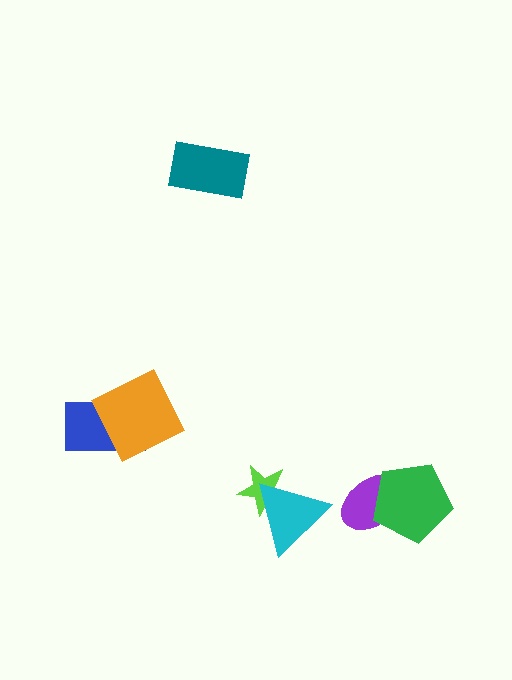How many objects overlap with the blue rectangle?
1 object overlaps with the blue rectangle.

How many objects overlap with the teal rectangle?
0 objects overlap with the teal rectangle.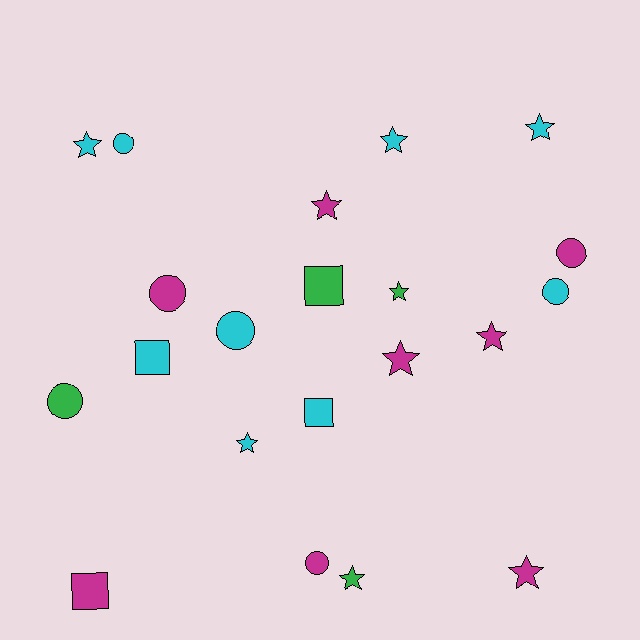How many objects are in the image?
There are 21 objects.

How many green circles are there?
There is 1 green circle.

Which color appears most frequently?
Cyan, with 9 objects.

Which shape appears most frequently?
Star, with 10 objects.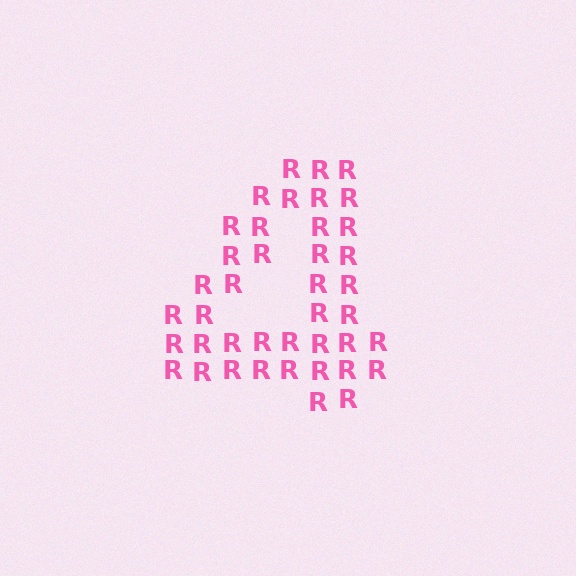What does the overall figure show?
The overall figure shows the digit 4.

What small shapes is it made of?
It is made of small letter R's.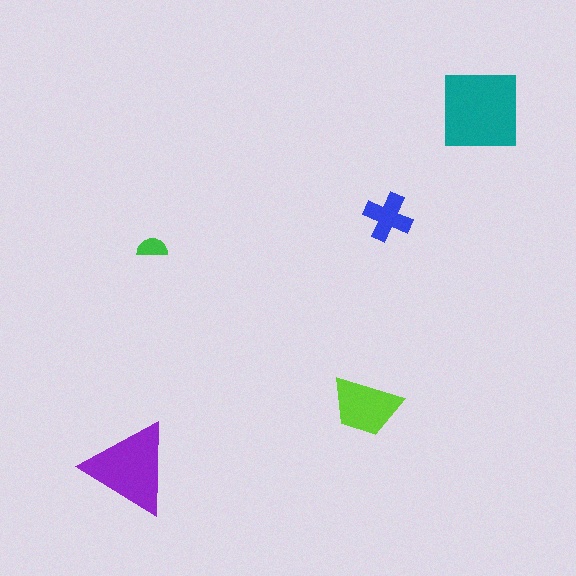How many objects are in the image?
There are 5 objects in the image.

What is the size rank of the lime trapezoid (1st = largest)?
3rd.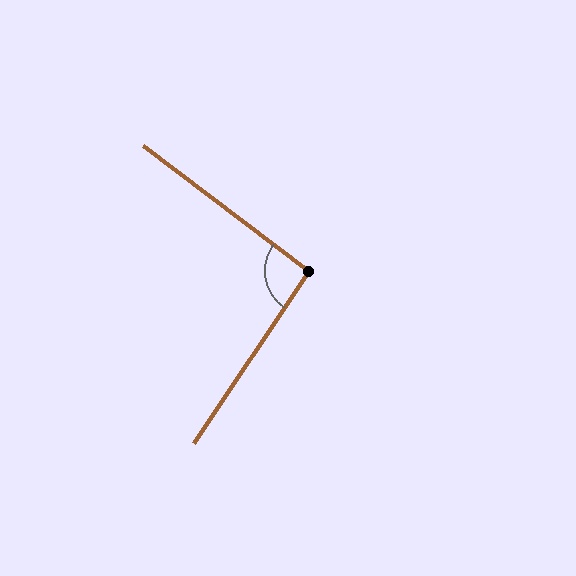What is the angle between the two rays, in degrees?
Approximately 93 degrees.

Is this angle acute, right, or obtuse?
It is approximately a right angle.